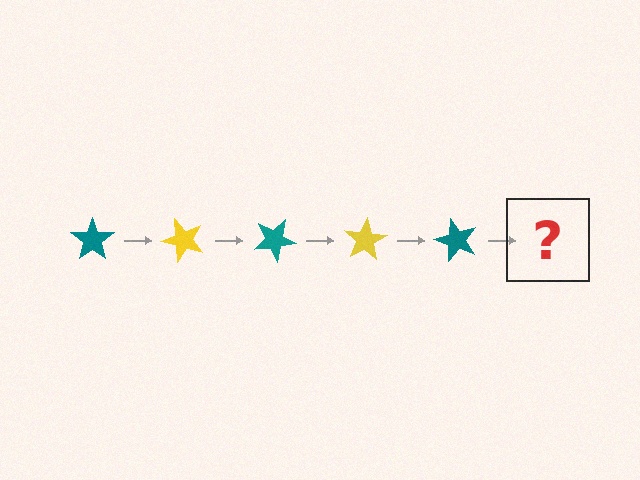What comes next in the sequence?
The next element should be a yellow star, rotated 250 degrees from the start.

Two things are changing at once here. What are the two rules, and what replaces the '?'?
The two rules are that it rotates 50 degrees each step and the color cycles through teal and yellow. The '?' should be a yellow star, rotated 250 degrees from the start.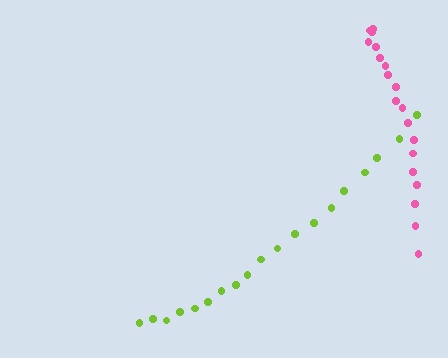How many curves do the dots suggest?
There are 2 distinct paths.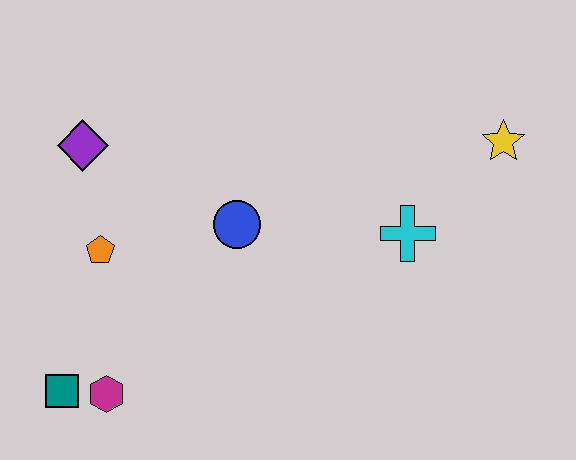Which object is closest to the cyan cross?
The yellow star is closest to the cyan cross.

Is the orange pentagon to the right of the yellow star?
No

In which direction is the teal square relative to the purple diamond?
The teal square is below the purple diamond.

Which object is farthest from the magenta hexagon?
The yellow star is farthest from the magenta hexagon.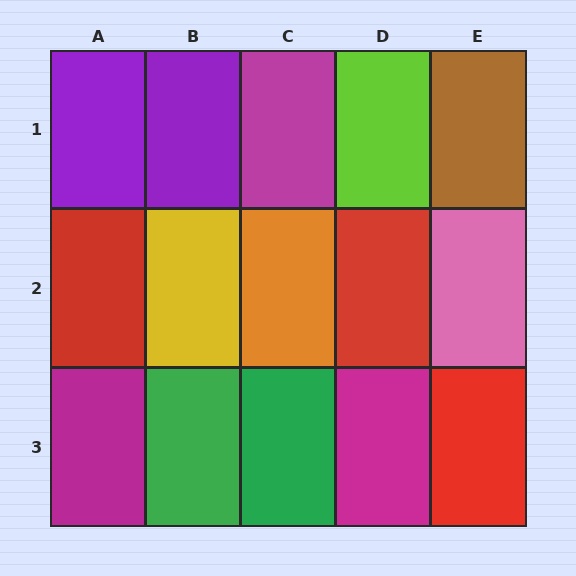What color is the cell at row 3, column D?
Magenta.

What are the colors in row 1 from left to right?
Purple, purple, magenta, lime, brown.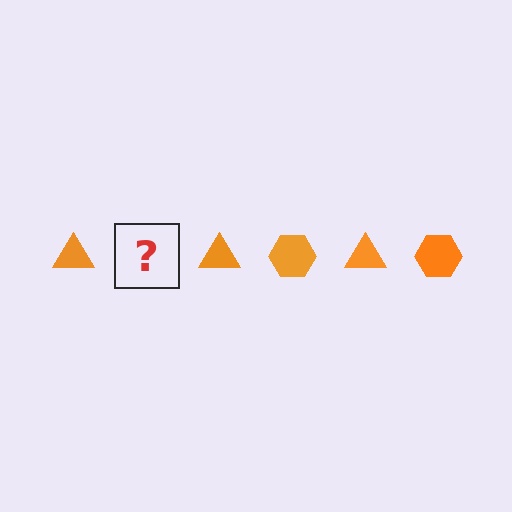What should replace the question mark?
The question mark should be replaced with an orange hexagon.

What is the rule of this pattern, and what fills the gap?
The rule is that the pattern cycles through triangle, hexagon shapes in orange. The gap should be filled with an orange hexagon.